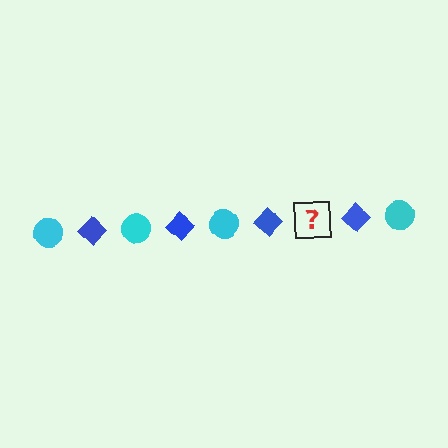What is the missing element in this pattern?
The missing element is a cyan circle.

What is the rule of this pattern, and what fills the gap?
The rule is that the pattern alternates between cyan circle and blue diamond. The gap should be filled with a cyan circle.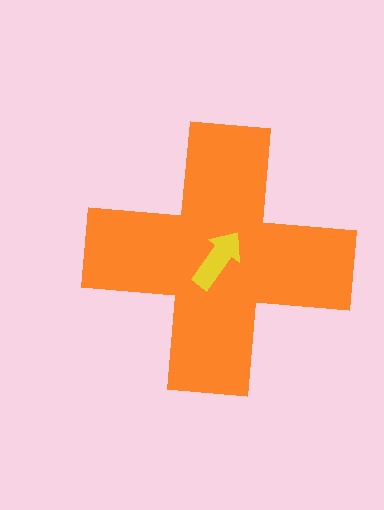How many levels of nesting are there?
2.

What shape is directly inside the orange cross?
The yellow arrow.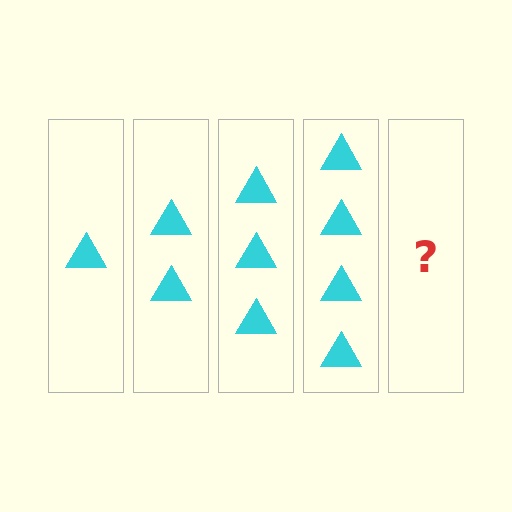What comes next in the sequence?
The next element should be 5 triangles.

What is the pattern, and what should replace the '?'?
The pattern is that each step adds one more triangle. The '?' should be 5 triangles.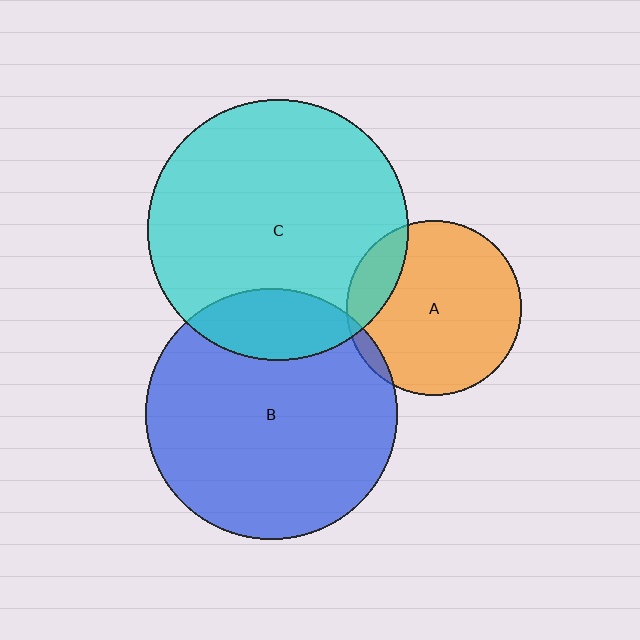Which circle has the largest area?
Circle C (cyan).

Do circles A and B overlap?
Yes.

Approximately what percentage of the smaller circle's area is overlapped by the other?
Approximately 5%.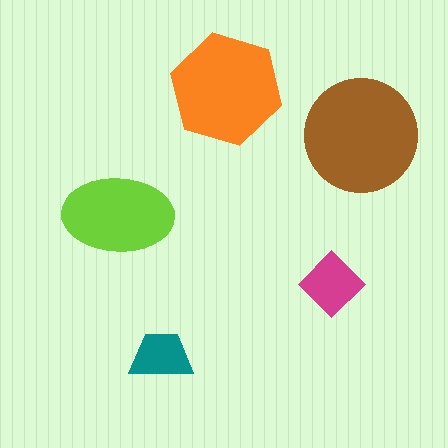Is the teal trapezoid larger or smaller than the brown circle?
Smaller.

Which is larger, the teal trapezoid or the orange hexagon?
The orange hexagon.